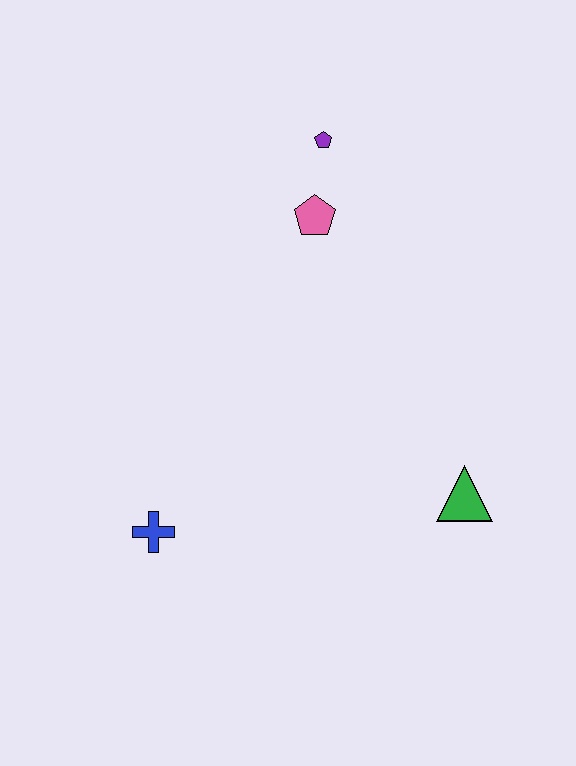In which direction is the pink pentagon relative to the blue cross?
The pink pentagon is above the blue cross.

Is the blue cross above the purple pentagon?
No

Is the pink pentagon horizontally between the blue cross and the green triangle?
Yes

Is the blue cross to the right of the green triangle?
No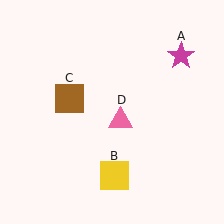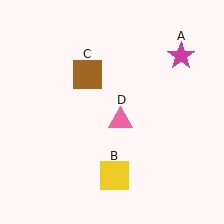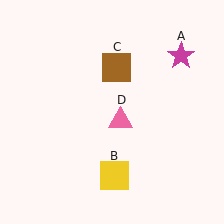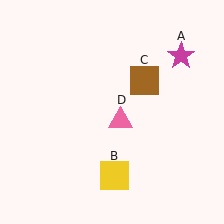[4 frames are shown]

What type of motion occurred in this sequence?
The brown square (object C) rotated clockwise around the center of the scene.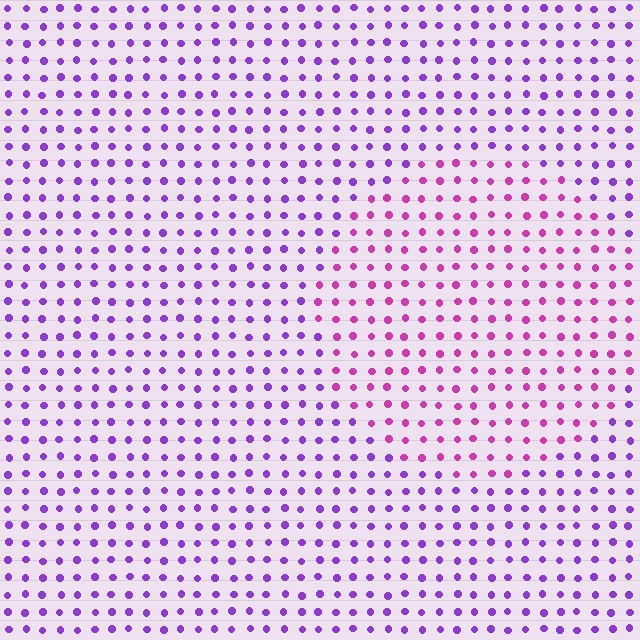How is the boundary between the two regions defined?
The boundary is defined purely by a slight shift in hue (about 42 degrees). Spacing, size, and orientation are identical on both sides.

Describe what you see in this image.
The image is filled with small purple elements in a uniform arrangement. A circle-shaped region is visible where the elements are tinted to a slightly different hue, forming a subtle color boundary.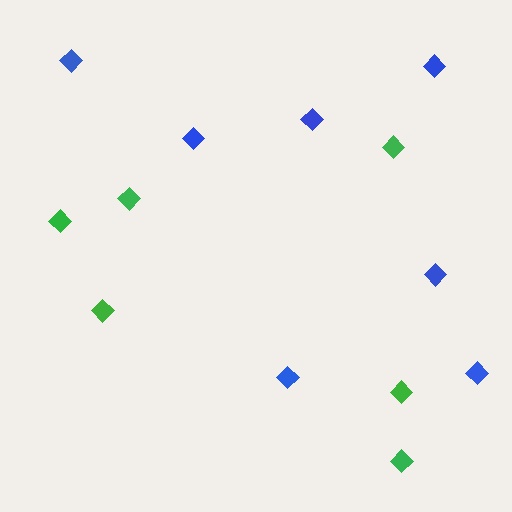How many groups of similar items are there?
There are 2 groups: one group of green diamonds (6) and one group of blue diamonds (7).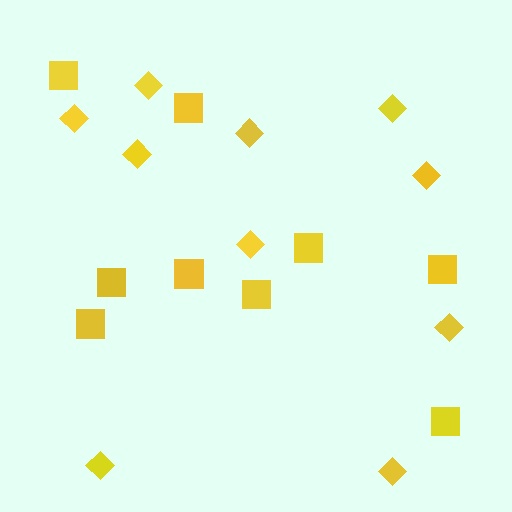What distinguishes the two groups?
There are 2 groups: one group of diamonds (10) and one group of squares (9).